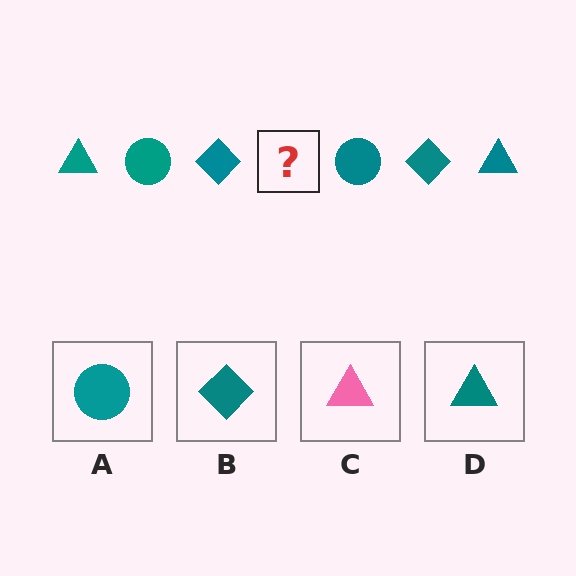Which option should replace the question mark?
Option D.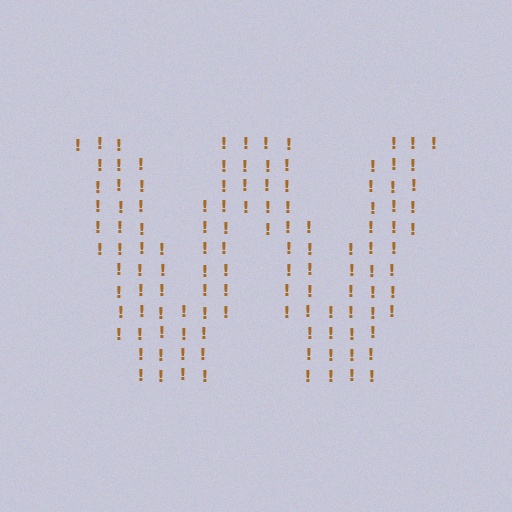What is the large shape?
The large shape is the letter W.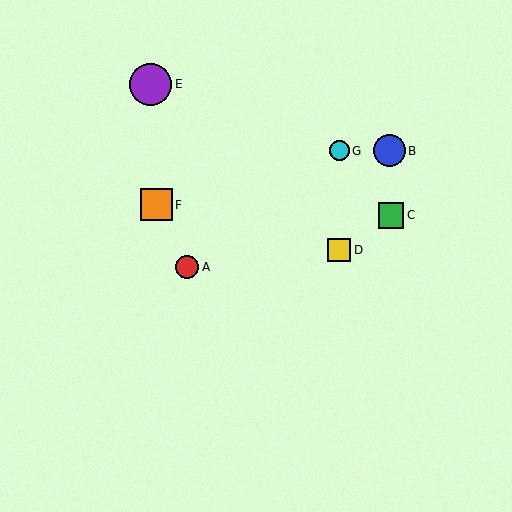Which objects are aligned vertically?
Objects D, G are aligned vertically.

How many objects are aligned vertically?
2 objects (D, G) are aligned vertically.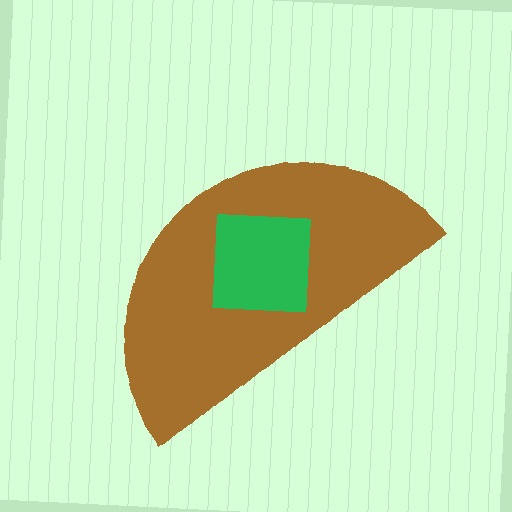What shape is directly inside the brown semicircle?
The green square.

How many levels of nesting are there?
2.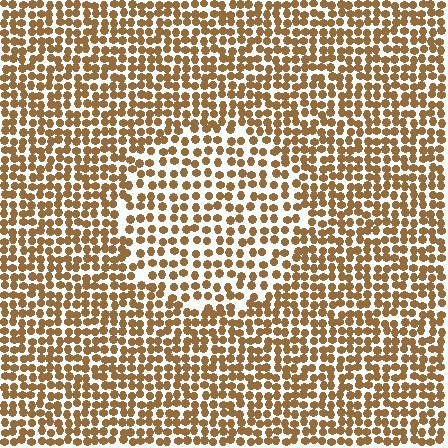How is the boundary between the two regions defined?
The boundary is defined by a change in element density (approximately 1.5x ratio). All elements are the same color, size, and shape.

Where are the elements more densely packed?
The elements are more densely packed outside the circle boundary.